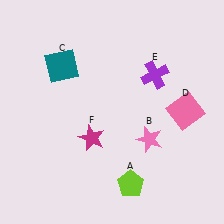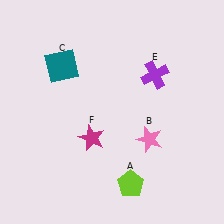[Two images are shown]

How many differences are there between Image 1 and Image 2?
There is 1 difference between the two images.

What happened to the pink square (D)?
The pink square (D) was removed in Image 2. It was in the top-right area of Image 1.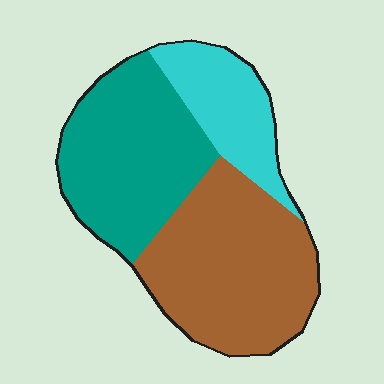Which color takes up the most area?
Brown, at roughly 45%.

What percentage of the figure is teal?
Teal covers roughly 35% of the figure.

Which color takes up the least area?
Cyan, at roughly 20%.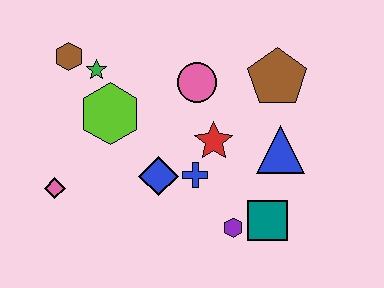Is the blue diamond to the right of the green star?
Yes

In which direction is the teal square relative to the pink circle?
The teal square is below the pink circle.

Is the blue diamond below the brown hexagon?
Yes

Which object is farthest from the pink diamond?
The brown pentagon is farthest from the pink diamond.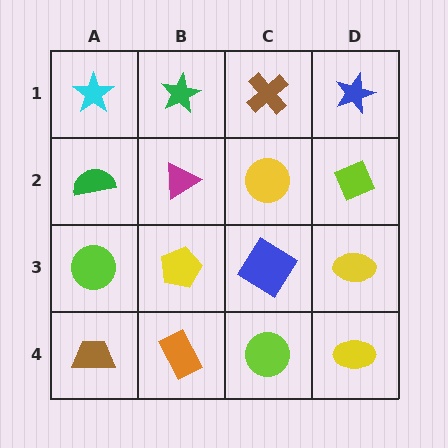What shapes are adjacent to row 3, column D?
A lime diamond (row 2, column D), a yellow ellipse (row 4, column D), a blue diamond (row 3, column C).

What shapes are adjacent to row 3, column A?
A green semicircle (row 2, column A), a brown trapezoid (row 4, column A), a yellow pentagon (row 3, column B).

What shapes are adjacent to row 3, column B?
A magenta triangle (row 2, column B), an orange rectangle (row 4, column B), a lime circle (row 3, column A), a blue diamond (row 3, column C).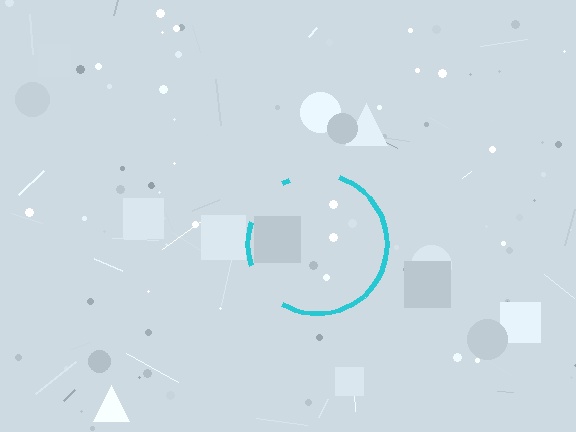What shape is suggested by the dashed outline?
The dashed outline suggests a circle.